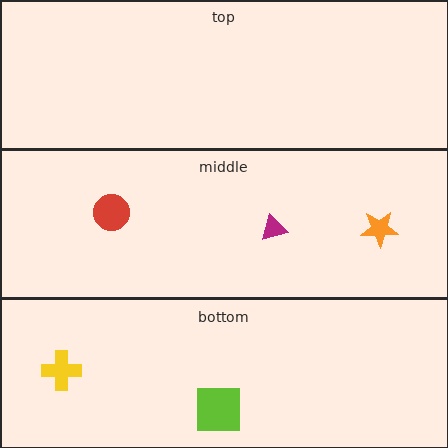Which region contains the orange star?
The middle region.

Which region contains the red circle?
The middle region.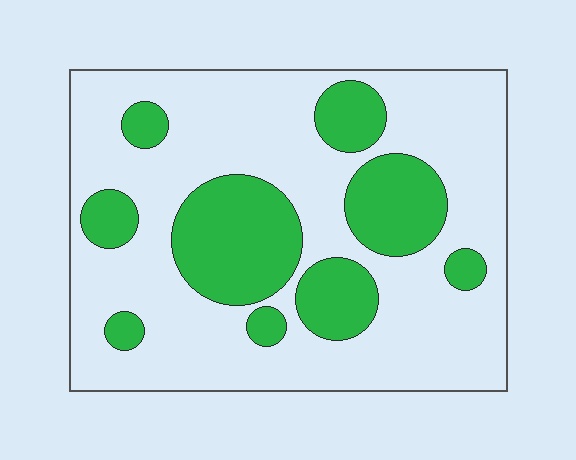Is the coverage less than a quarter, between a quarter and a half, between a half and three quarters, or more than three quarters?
Between a quarter and a half.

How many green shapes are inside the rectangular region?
9.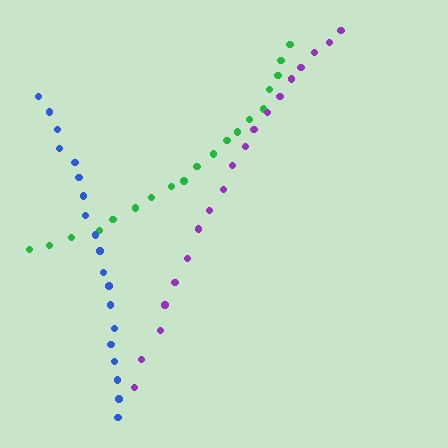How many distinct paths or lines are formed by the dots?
There are 3 distinct paths.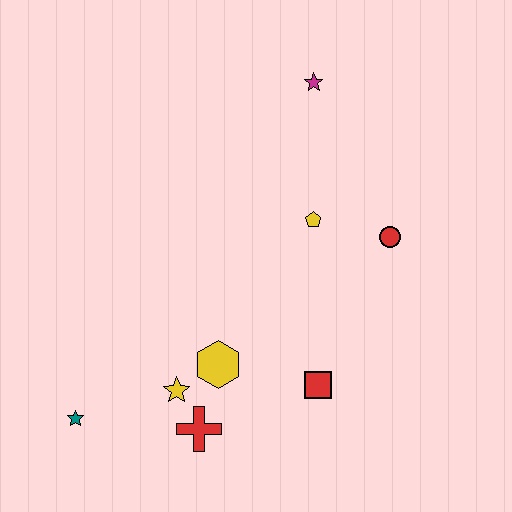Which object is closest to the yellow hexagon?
The yellow star is closest to the yellow hexagon.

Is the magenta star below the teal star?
No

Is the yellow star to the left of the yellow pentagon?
Yes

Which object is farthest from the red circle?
The teal star is farthest from the red circle.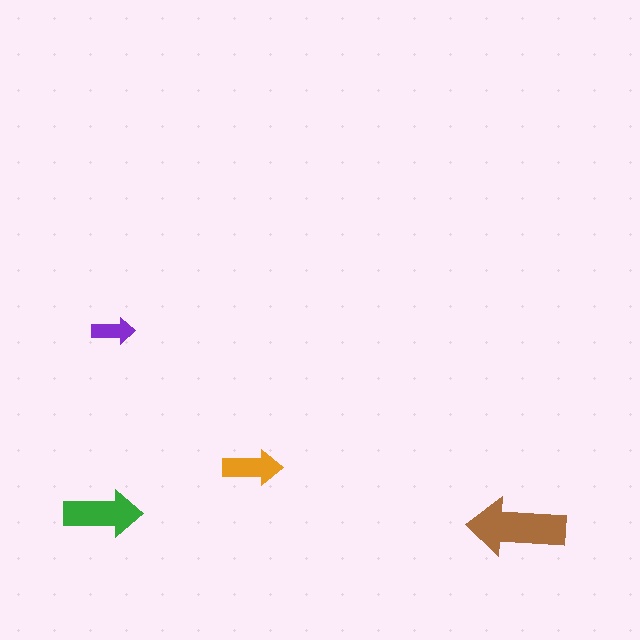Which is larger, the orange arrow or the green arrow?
The green one.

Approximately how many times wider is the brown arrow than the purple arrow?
About 2 times wider.